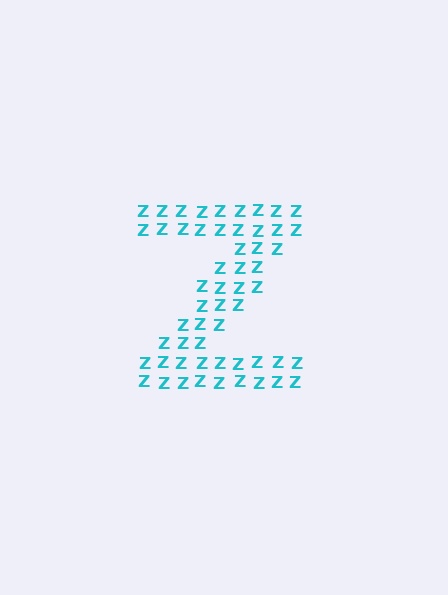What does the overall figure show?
The overall figure shows the letter Z.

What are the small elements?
The small elements are letter Z's.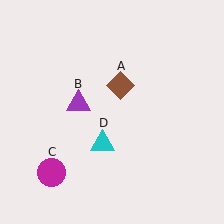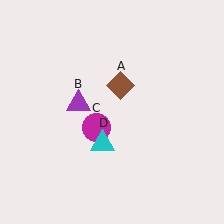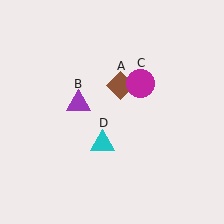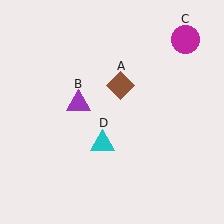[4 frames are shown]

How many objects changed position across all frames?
1 object changed position: magenta circle (object C).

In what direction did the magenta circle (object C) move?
The magenta circle (object C) moved up and to the right.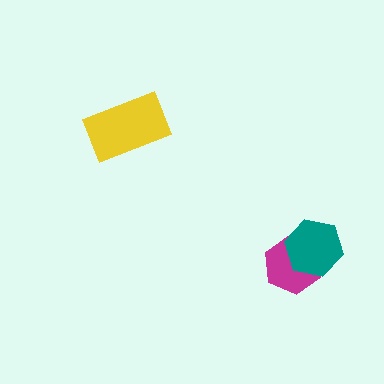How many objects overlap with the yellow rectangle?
0 objects overlap with the yellow rectangle.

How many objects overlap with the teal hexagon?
1 object overlaps with the teal hexagon.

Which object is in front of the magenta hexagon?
The teal hexagon is in front of the magenta hexagon.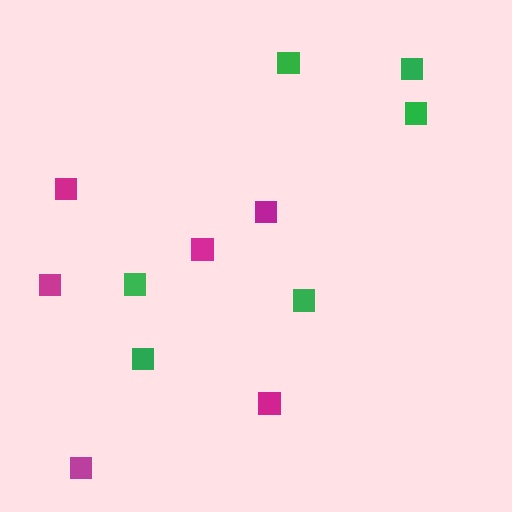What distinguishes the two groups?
There are 2 groups: one group of green squares (6) and one group of magenta squares (6).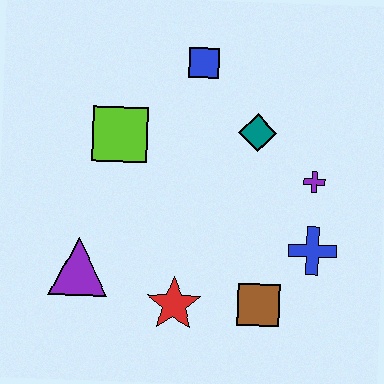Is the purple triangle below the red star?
No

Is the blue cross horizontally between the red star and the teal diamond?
No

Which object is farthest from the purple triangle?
The purple cross is farthest from the purple triangle.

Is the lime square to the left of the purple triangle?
No